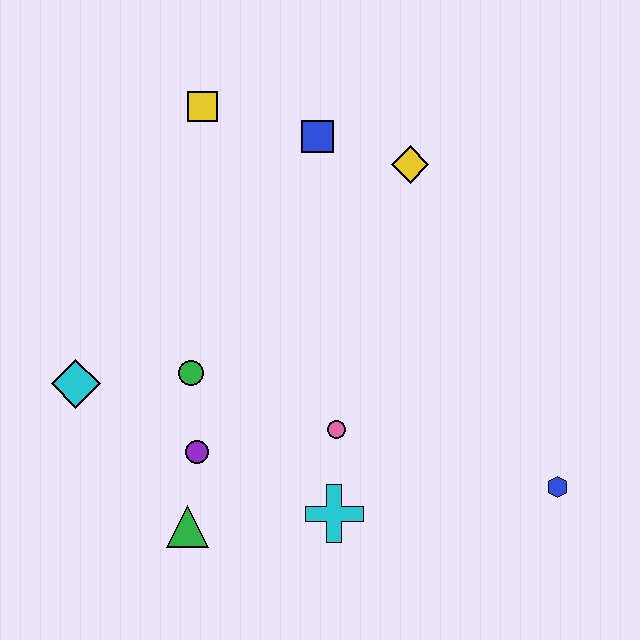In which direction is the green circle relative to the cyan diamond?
The green circle is to the right of the cyan diamond.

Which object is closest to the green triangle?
The purple circle is closest to the green triangle.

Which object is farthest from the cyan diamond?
The blue hexagon is farthest from the cyan diamond.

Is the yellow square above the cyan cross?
Yes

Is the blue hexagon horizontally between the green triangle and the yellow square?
No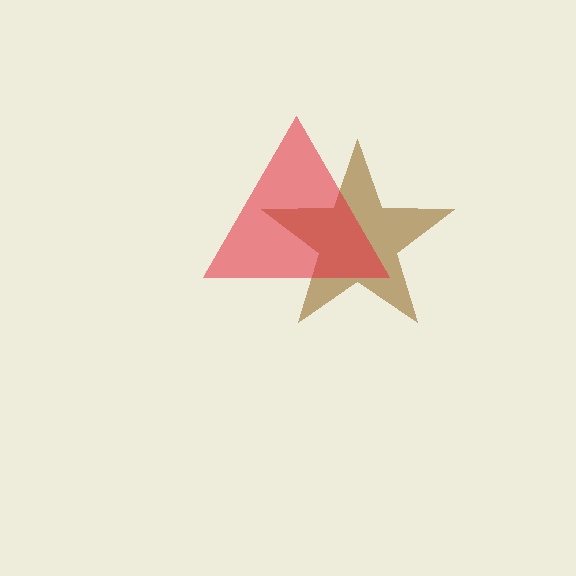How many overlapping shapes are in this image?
There are 2 overlapping shapes in the image.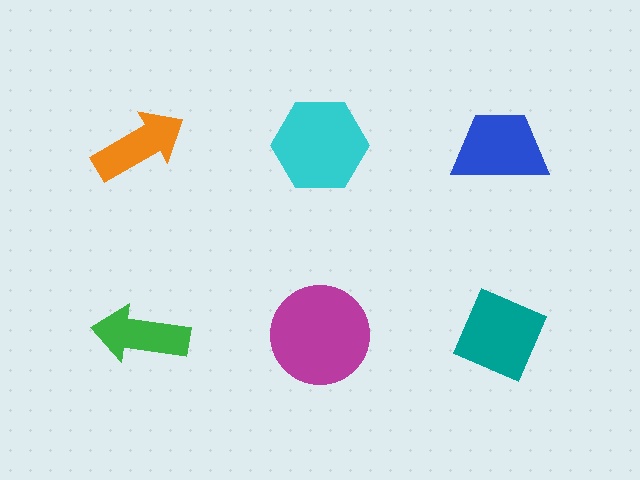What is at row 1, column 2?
A cyan hexagon.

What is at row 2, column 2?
A magenta circle.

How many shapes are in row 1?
3 shapes.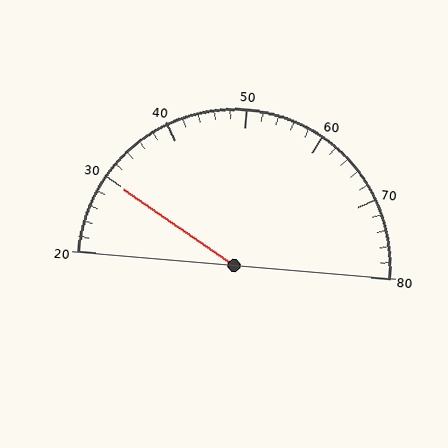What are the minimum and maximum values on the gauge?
The gauge ranges from 20 to 80.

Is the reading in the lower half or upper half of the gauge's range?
The reading is in the lower half of the range (20 to 80).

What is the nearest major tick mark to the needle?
The nearest major tick mark is 30.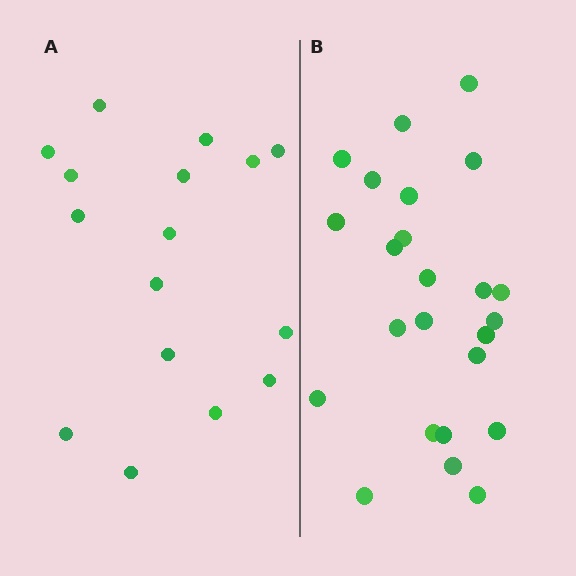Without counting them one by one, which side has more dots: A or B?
Region B (the right region) has more dots.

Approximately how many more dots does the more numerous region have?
Region B has roughly 8 or so more dots than region A.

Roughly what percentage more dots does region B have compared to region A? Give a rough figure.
About 50% more.